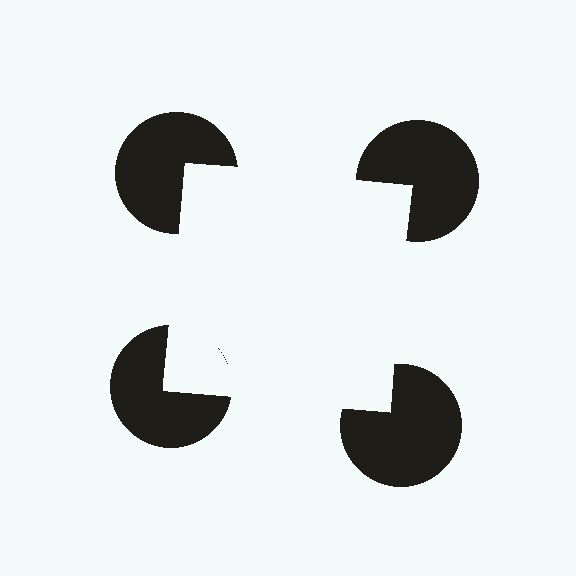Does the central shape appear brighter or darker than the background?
It typically appears slightly brighter than the background, even though no actual brightness change is drawn.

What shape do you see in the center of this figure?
An illusory square — its edges are inferred from the aligned wedge cuts in the pac-man discs, not physically drawn.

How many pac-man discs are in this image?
There are 4 — one at each vertex of the illusory square.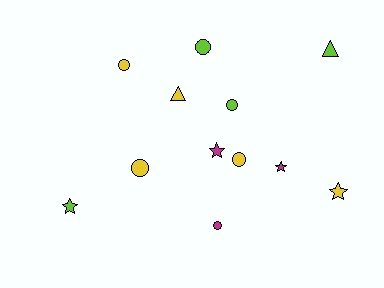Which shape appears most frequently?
Circle, with 6 objects.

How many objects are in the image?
There are 12 objects.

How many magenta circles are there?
There is 1 magenta circle.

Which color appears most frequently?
Yellow, with 5 objects.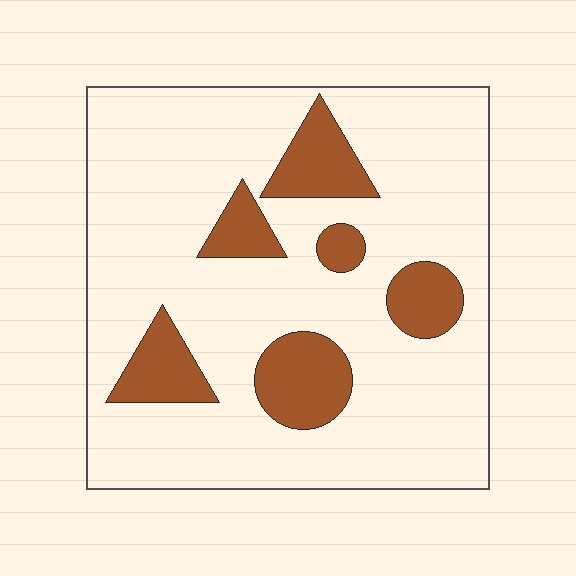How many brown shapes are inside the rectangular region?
6.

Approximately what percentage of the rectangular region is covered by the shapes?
Approximately 20%.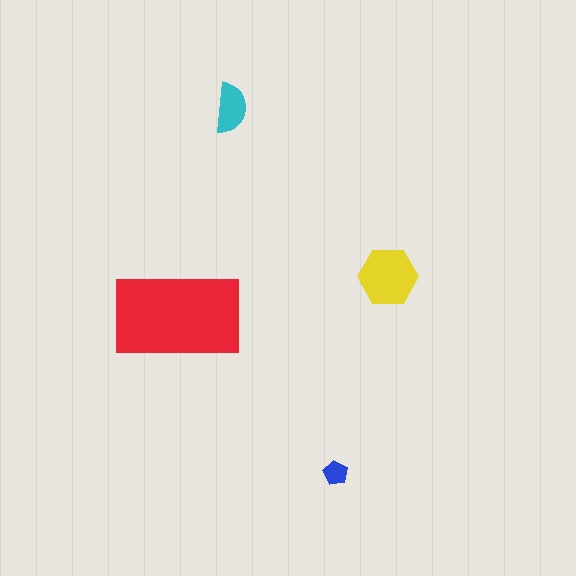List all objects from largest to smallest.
The red rectangle, the yellow hexagon, the cyan semicircle, the blue pentagon.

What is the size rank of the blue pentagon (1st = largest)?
4th.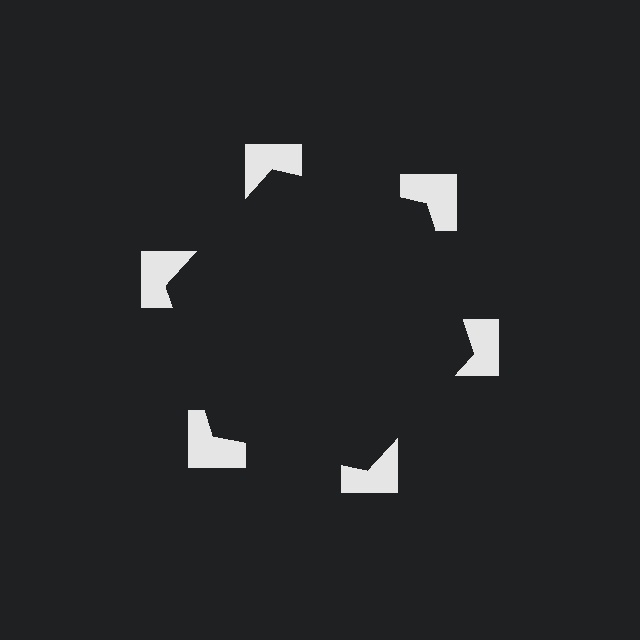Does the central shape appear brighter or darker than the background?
It typically appears slightly darker than the background, even though no actual brightness change is drawn.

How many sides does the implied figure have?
6 sides.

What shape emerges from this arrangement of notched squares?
An illusory hexagon — its edges are inferred from the aligned wedge cuts in the notched squares, not physically drawn.